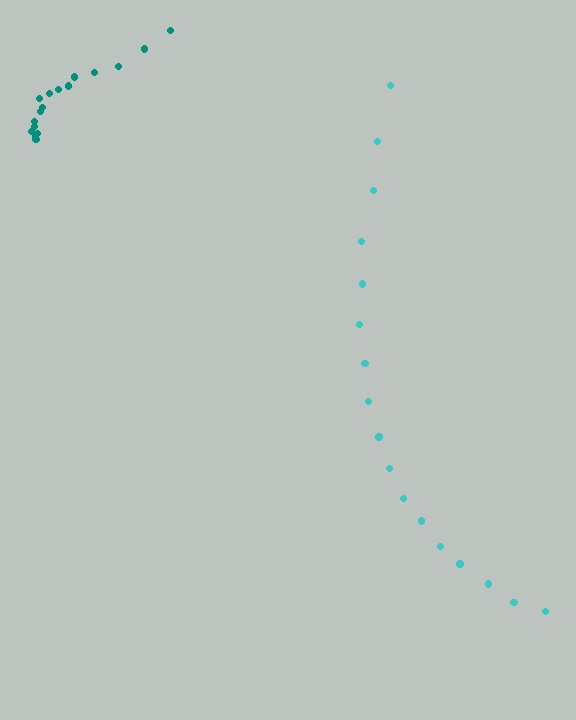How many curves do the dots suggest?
There are 2 distinct paths.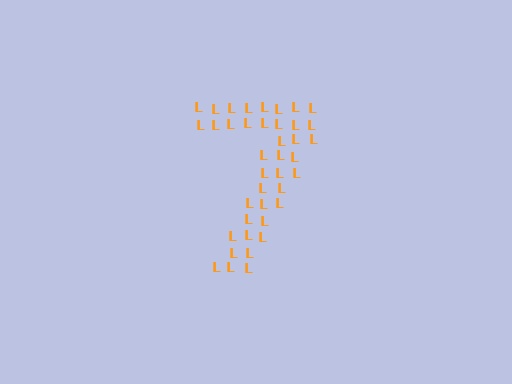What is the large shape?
The large shape is the digit 7.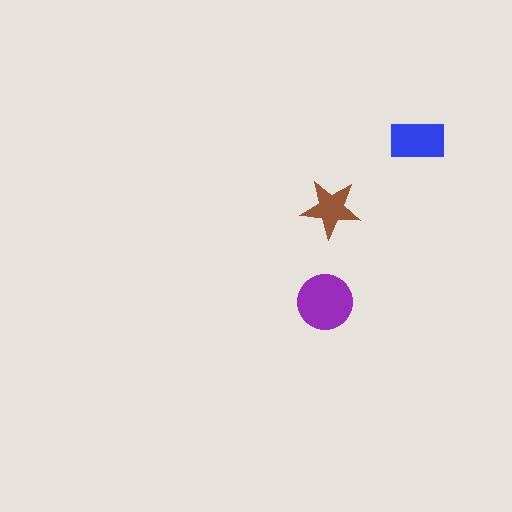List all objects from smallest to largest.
The brown star, the blue rectangle, the purple circle.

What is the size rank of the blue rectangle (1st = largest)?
2nd.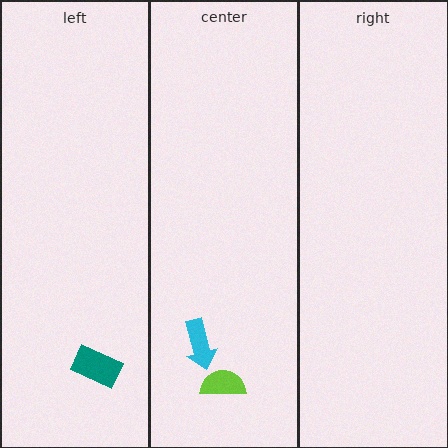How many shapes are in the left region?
1.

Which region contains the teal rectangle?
The left region.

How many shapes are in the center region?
2.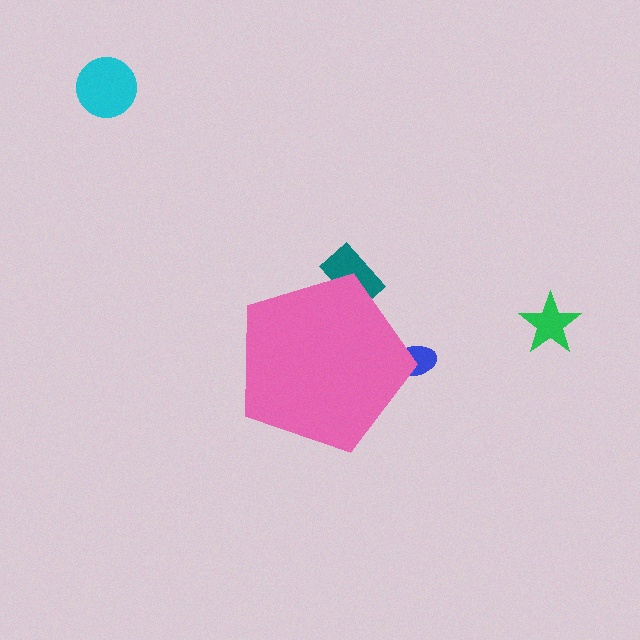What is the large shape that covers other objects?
A pink pentagon.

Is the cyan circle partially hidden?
No, the cyan circle is fully visible.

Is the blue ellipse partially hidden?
Yes, the blue ellipse is partially hidden behind the pink pentagon.